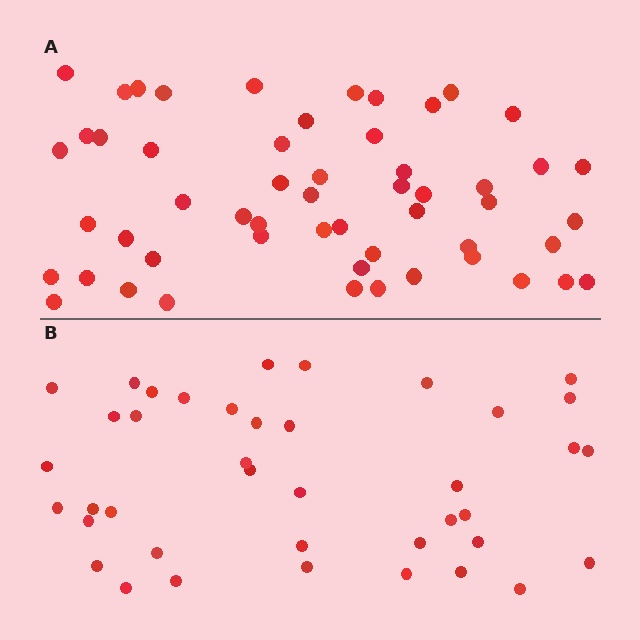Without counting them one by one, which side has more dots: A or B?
Region A (the top region) has more dots.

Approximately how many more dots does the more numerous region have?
Region A has approximately 15 more dots than region B.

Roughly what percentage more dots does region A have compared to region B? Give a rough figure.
About 35% more.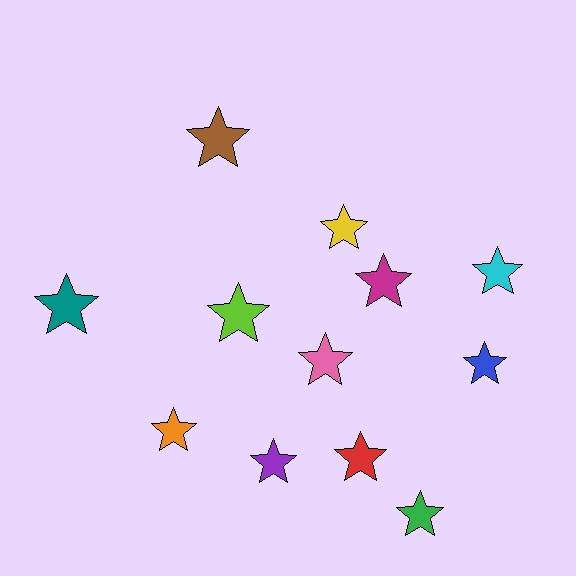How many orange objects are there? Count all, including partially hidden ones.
There is 1 orange object.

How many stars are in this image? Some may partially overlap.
There are 12 stars.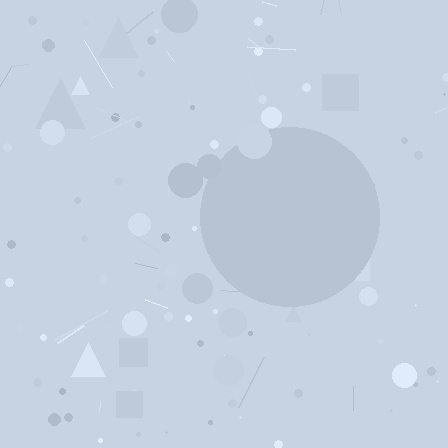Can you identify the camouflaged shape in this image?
The camouflaged shape is a circle.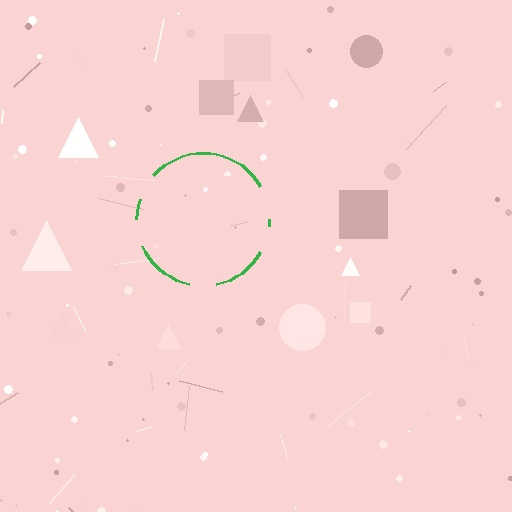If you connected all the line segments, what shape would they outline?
They would outline a circle.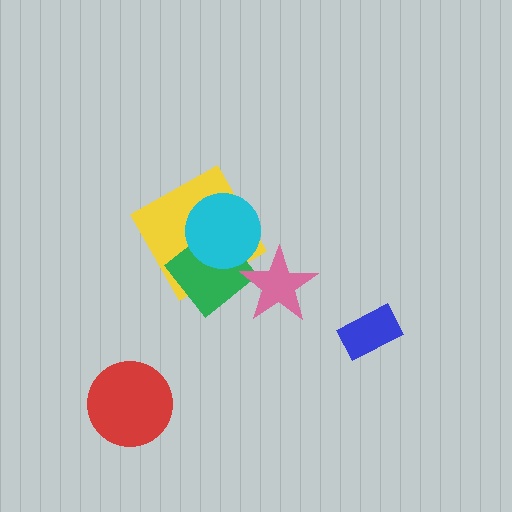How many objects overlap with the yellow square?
2 objects overlap with the yellow square.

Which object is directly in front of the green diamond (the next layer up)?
The cyan circle is directly in front of the green diamond.